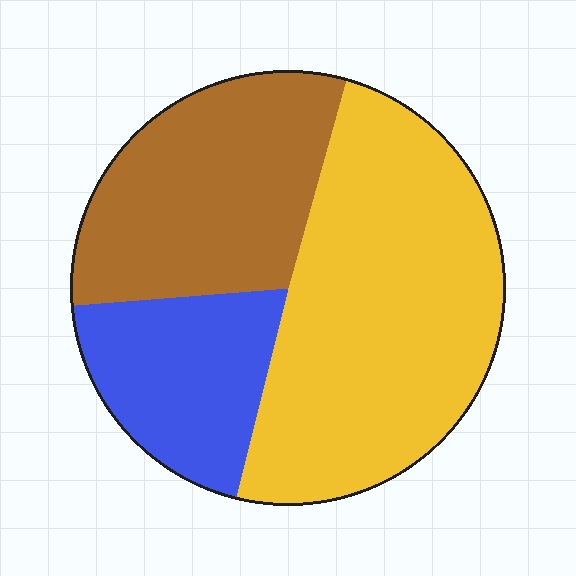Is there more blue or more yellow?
Yellow.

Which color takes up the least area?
Blue, at roughly 20%.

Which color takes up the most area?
Yellow, at roughly 50%.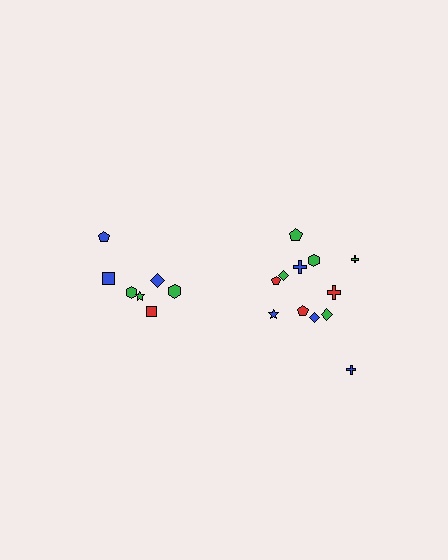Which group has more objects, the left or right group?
The right group.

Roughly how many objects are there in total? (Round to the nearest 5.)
Roughly 20 objects in total.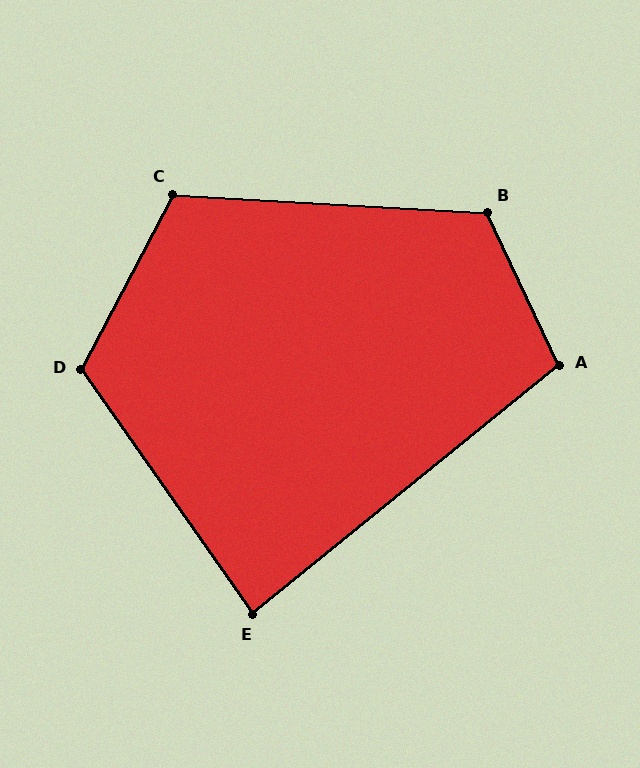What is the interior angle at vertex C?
Approximately 115 degrees (obtuse).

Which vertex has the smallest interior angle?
E, at approximately 86 degrees.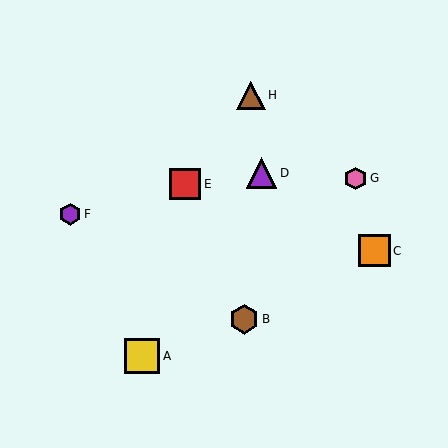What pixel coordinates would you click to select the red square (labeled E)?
Click at (185, 184) to select the red square E.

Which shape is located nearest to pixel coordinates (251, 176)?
The purple triangle (labeled D) at (261, 173) is nearest to that location.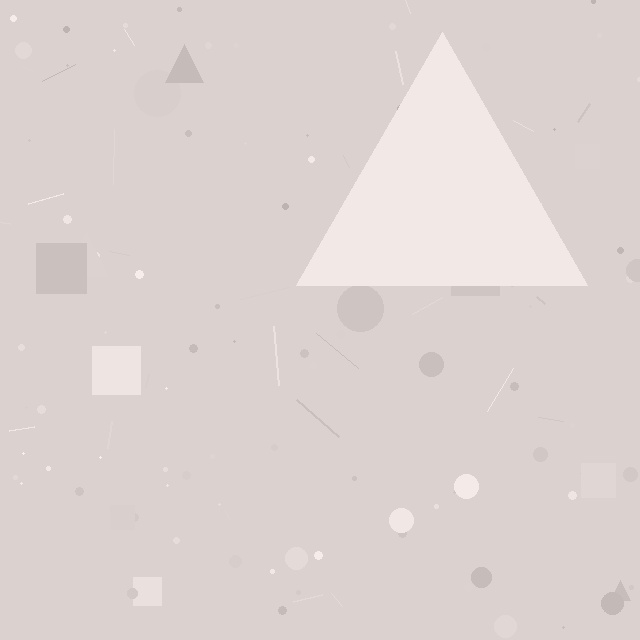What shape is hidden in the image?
A triangle is hidden in the image.